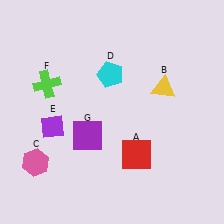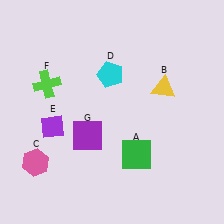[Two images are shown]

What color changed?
The square (A) changed from red in Image 1 to green in Image 2.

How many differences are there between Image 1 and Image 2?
There is 1 difference between the two images.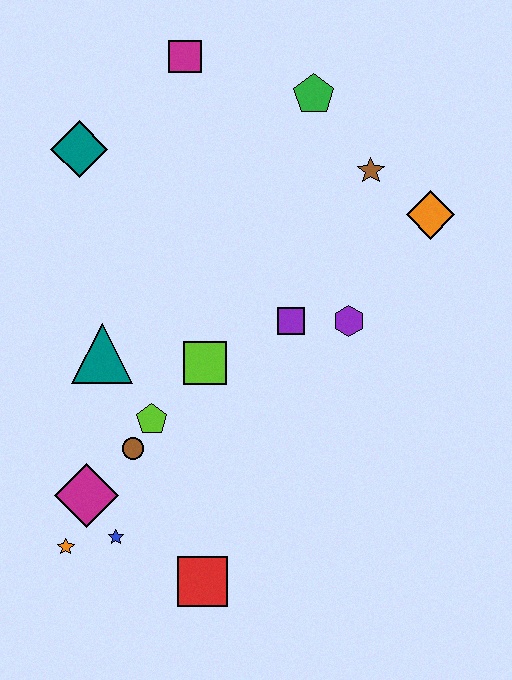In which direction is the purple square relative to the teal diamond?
The purple square is to the right of the teal diamond.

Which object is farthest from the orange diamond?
The orange star is farthest from the orange diamond.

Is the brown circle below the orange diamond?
Yes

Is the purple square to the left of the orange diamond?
Yes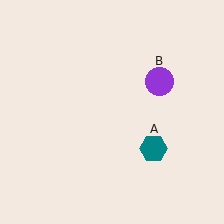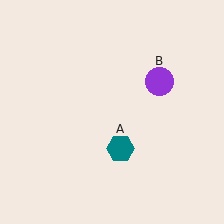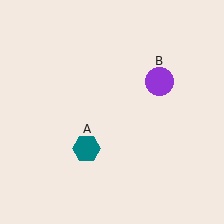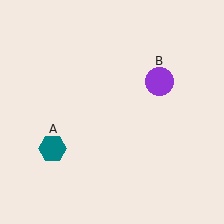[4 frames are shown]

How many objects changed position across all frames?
1 object changed position: teal hexagon (object A).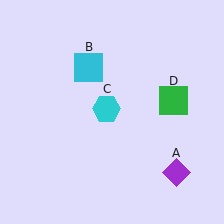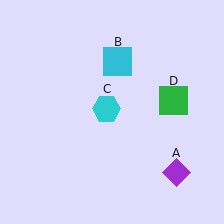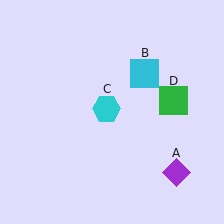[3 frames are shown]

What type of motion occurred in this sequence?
The cyan square (object B) rotated clockwise around the center of the scene.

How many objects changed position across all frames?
1 object changed position: cyan square (object B).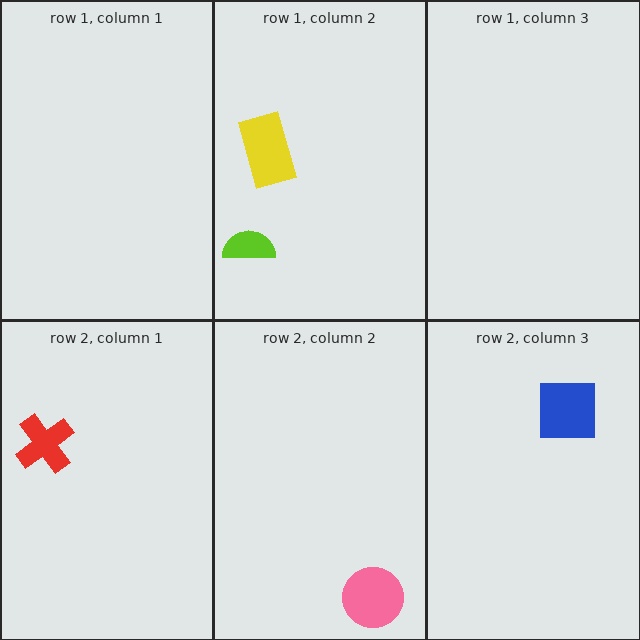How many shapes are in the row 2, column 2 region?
1.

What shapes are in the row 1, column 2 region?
The lime semicircle, the yellow rectangle.